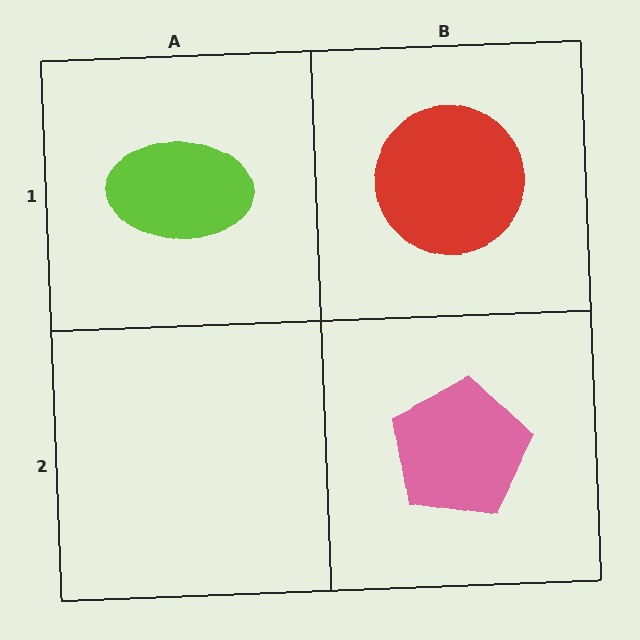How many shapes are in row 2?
1 shape.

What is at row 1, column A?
A lime ellipse.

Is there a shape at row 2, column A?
No, that cell is empty.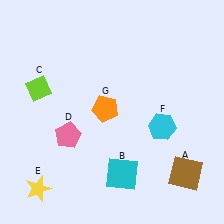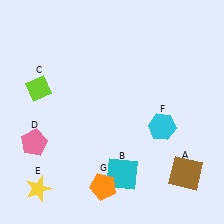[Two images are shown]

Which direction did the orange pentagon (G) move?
The orange pentagon (G) moved down.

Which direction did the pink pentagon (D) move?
The pink pentagon (D) moved left.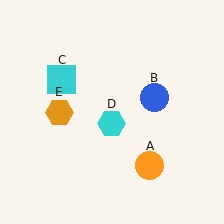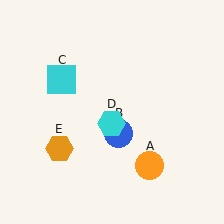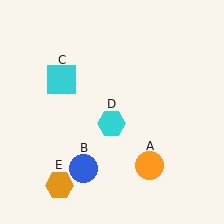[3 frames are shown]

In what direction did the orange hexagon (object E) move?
The orange hexagon (object E) moved down.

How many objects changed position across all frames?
2 objects changed position: blue circle (object B), orange hexagon (object E).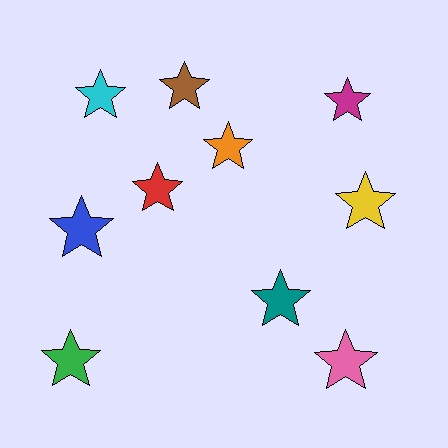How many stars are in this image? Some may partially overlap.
There are 10 stars.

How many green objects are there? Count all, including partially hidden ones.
There is 1 green object.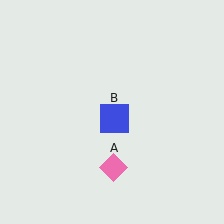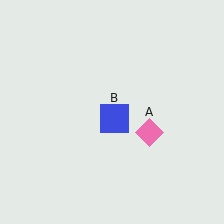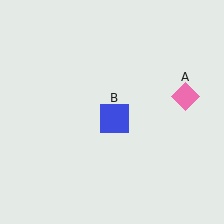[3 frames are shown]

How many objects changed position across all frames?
1 object changed position: pink diamond (object A).